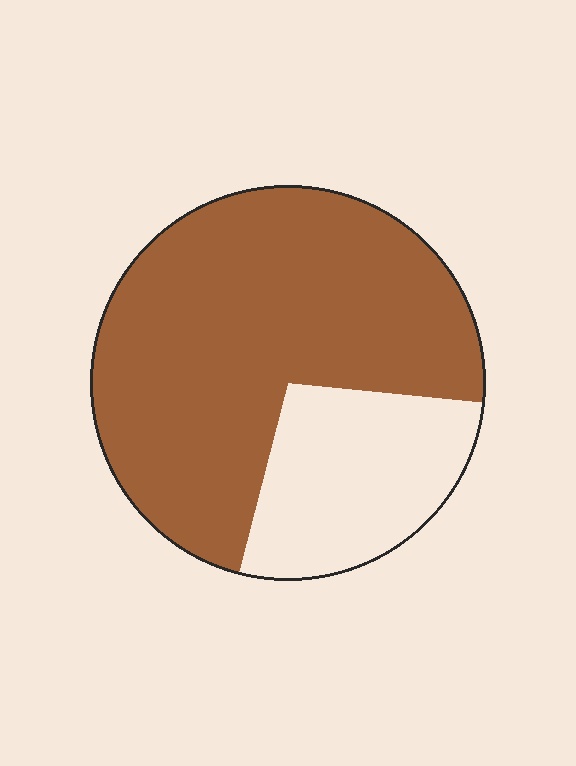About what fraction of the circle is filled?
About three quarters (3/4).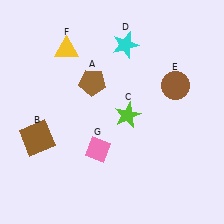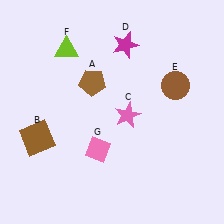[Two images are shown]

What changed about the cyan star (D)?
In Image 1, D is cyan. In Image 2, it changed to magenta.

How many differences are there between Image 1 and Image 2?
There are 3 differences between the two images.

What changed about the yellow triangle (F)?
In Image 1, F is yellow. In Image 2, it changed to lime.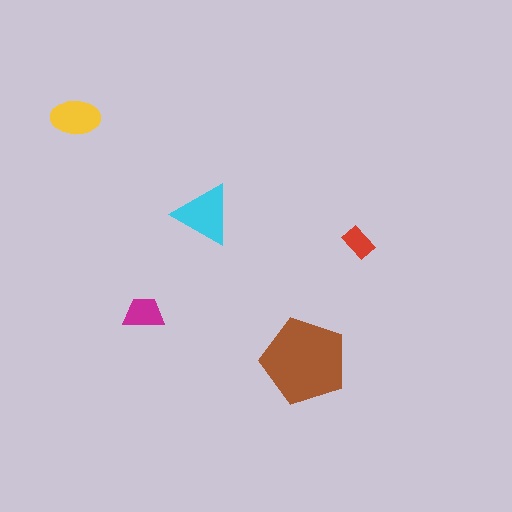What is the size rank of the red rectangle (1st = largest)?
5th.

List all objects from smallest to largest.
The red rectangle, the magenta trapezoid, the yellow ellipse, the cyan triangle, the brown pentagon.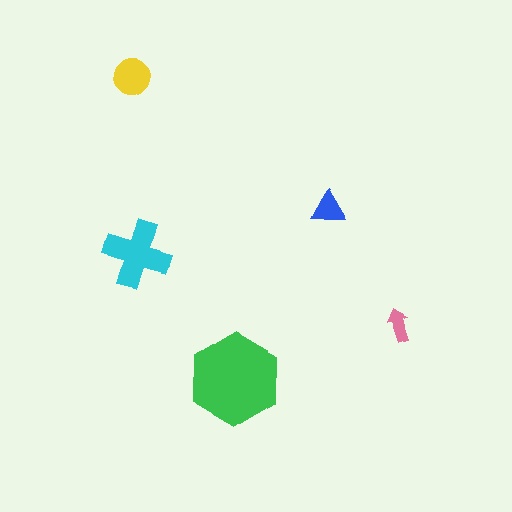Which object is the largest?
The green hexagon.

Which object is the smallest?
The pink arrow.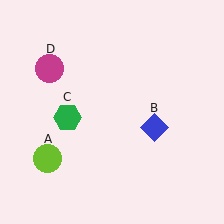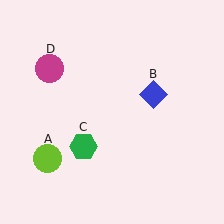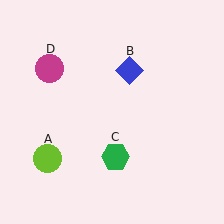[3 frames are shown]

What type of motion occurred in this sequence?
The blue diamond (object B), green hexagon (object C) rotated counterclockwise around the center of the scene.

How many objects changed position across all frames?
2 objects changed position: blue diamond (object B), green hexagon (object C).